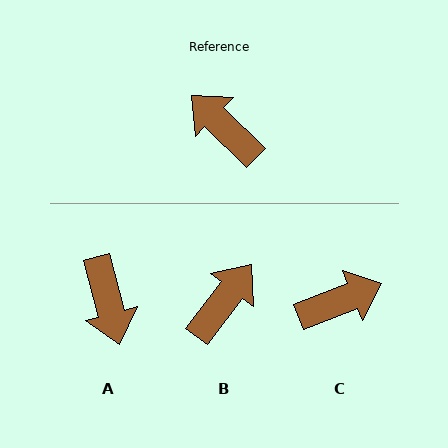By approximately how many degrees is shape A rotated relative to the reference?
Approximately 149 degrees counter-clockwise.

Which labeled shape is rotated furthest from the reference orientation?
A, about 149 degrees away.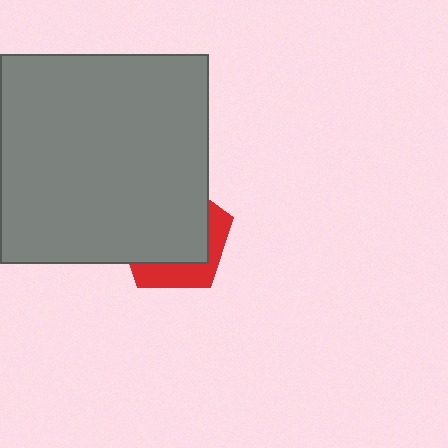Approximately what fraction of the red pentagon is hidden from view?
Roughly 69% of the red pentagon is hidden behind the gray square.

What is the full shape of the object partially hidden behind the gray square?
The partially hidden object is a red pentagon.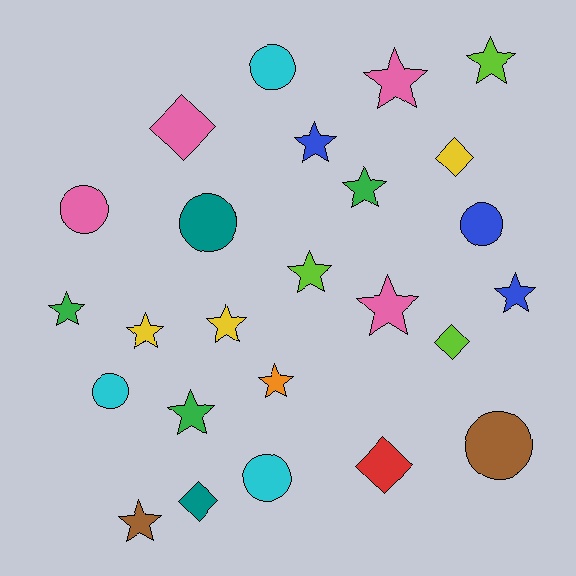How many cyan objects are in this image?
There are 3 cyan objects.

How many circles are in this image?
There are 7 circles.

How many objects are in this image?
There are 25 objects.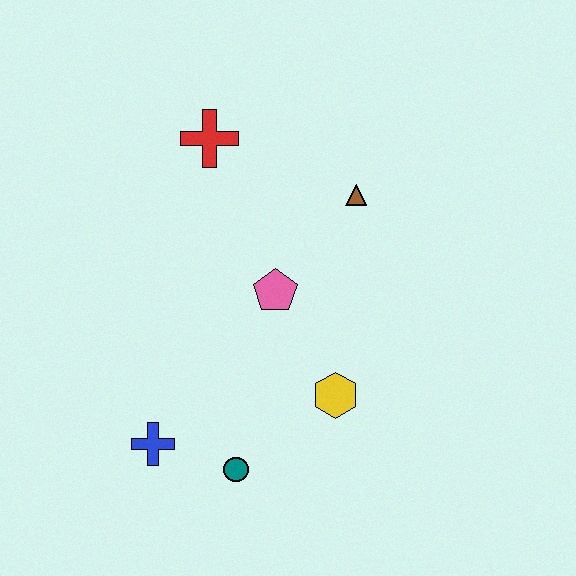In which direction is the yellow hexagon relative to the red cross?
The yellow hexagon is below the red cross.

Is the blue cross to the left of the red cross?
Yes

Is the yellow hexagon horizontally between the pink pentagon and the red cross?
No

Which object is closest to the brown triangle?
The pink pentagon is closest to the brown triangle.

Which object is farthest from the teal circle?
The red cross is farthest from the teal circle.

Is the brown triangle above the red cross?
No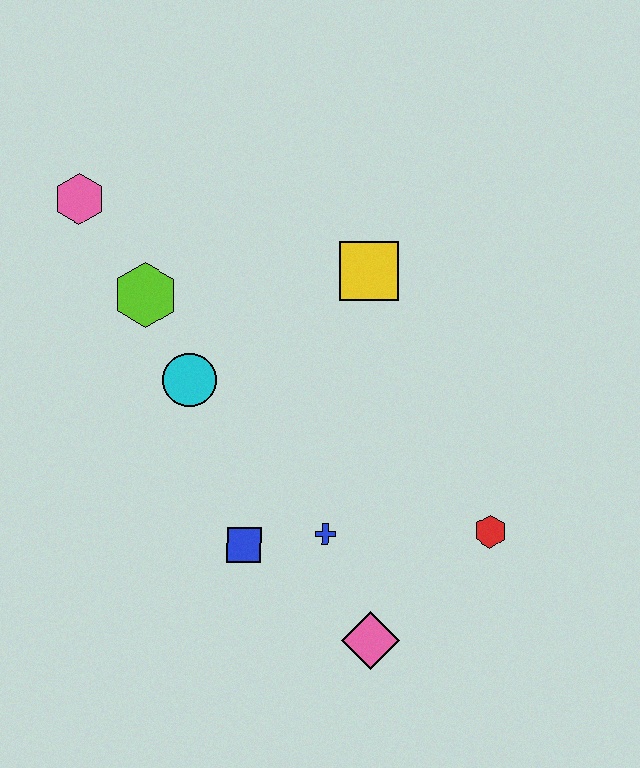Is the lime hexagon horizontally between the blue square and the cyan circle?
No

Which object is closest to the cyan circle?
The lime hexagon is closest to the cyan circle.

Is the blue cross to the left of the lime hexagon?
No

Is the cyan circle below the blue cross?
No